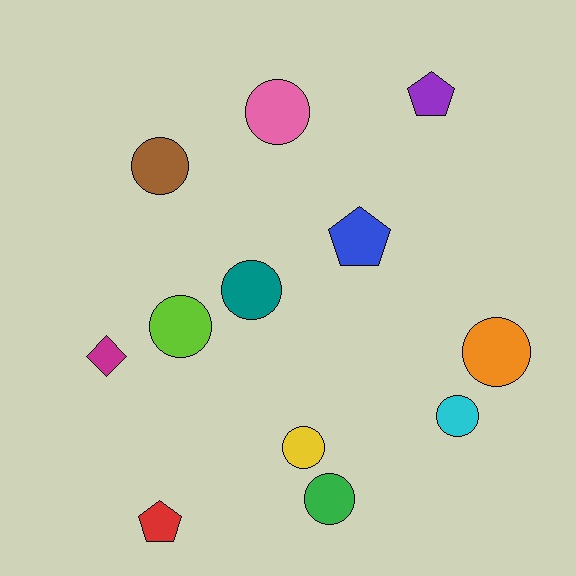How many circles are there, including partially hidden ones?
There are 8 circles.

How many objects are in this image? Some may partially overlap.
There are 12 objects.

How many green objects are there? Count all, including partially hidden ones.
There is 1 green object.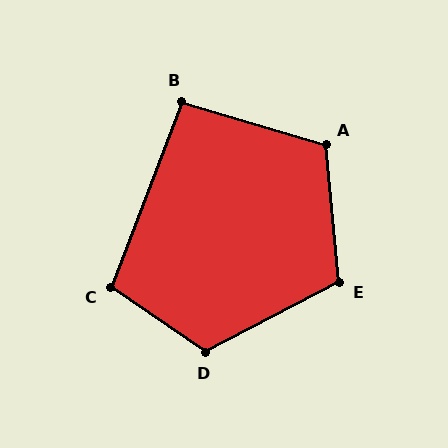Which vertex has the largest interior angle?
D, at approximately 118 degrees.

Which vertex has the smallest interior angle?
B, at approximately 94 degrees.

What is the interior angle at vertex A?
Approximately 112 degrees (obtuse).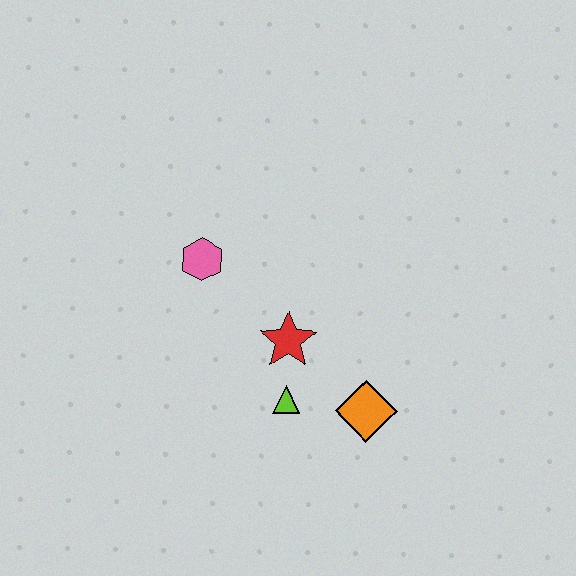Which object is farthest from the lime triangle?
The pink hexagon is farthest from the lime triangle.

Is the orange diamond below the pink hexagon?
Yes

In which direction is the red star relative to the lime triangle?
The red star is above the lime triangle.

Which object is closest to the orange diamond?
The lime triangle is closest to the orange diamond.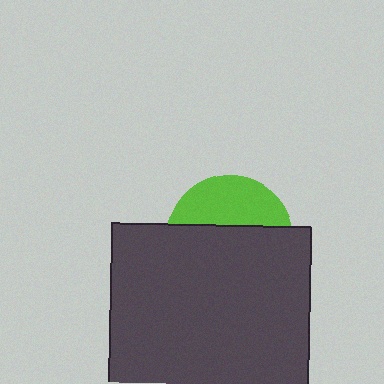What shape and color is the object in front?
The object in front is a dark gray square.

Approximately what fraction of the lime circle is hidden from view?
Roughly 64% of the lime circle is hidden behind the dark gray square.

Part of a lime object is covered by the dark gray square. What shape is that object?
It is a circle.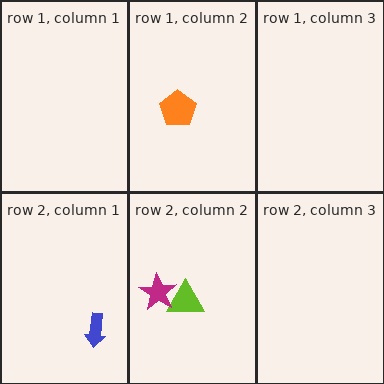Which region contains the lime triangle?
The row 2, column 2 region.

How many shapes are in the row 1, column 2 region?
1.